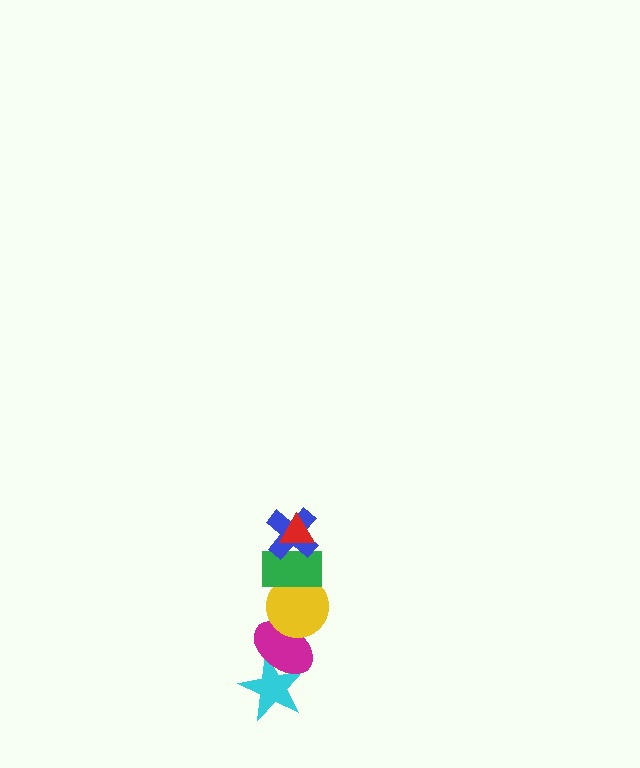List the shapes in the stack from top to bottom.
From top to bottom: the red triangle, the blue cross, the green rectangle, the yellow circle, the magenta ellipse, the cyan star.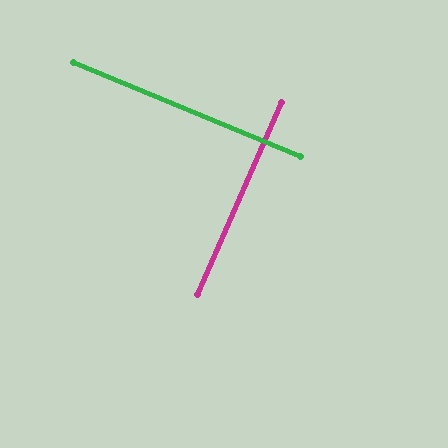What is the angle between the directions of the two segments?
Approximately 89 degrees.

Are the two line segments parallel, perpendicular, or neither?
Perpendicular — they meet at approximately 89°.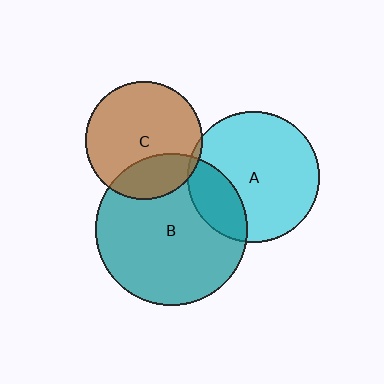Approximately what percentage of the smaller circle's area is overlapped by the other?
Approximately 25%.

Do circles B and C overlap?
Yes.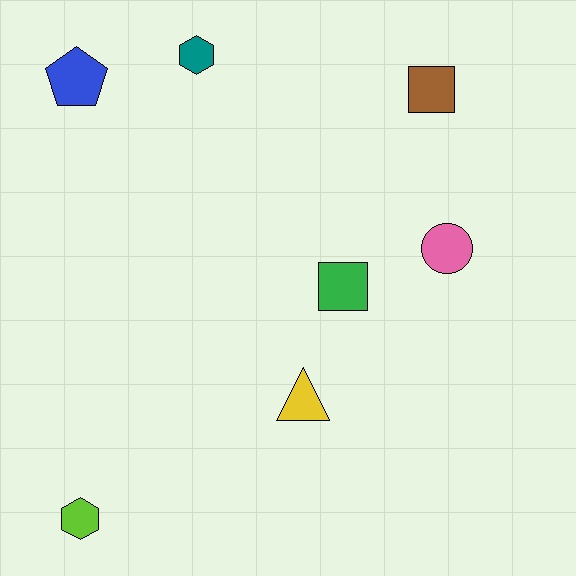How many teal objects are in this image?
There is 1 teal object.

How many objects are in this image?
There are 7 objects.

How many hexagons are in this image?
There are 2 hexagons.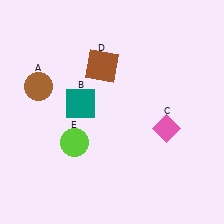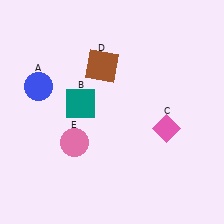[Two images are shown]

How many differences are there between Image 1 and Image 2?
There are 2 differences between the two images.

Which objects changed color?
A changed from brown to blue. E changed from lime to pink.